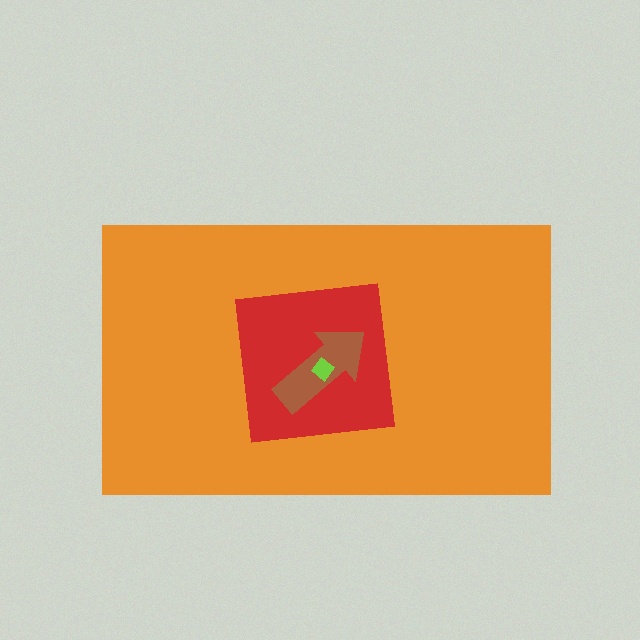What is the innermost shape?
The lime diamond.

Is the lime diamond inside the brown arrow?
Yes.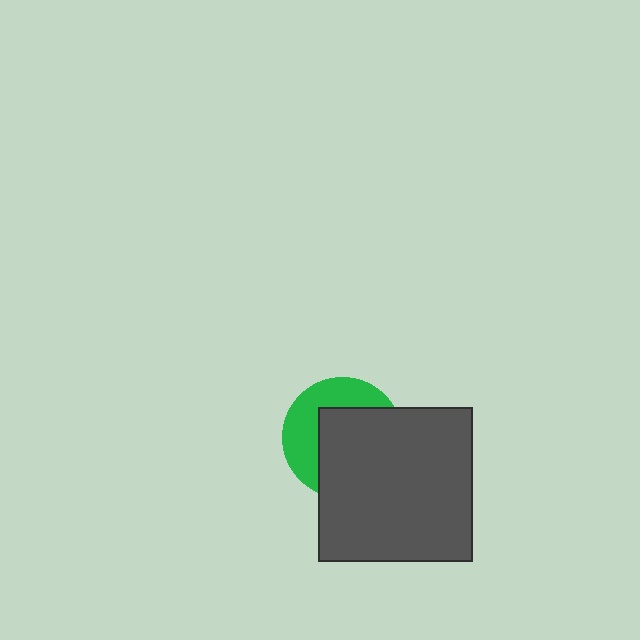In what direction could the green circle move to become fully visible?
The green circle could move toward the upper-left. That would shift it out from behind the dark gray square entirely.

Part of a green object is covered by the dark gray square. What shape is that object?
It is a circle.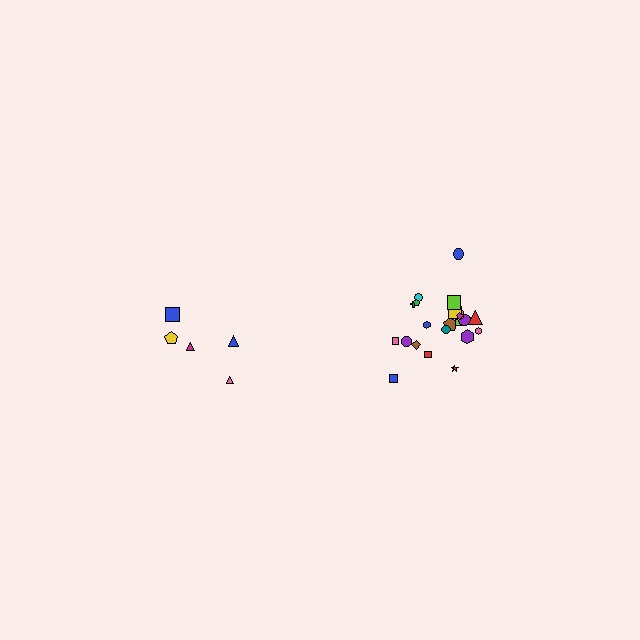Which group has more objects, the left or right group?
The right group.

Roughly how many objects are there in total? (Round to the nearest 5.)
Roughly 30 objects in total.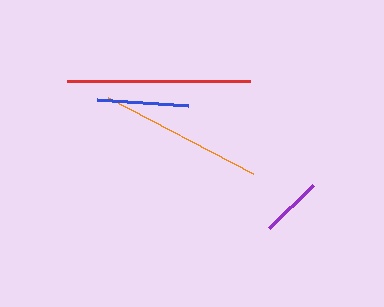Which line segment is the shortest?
The purple line is the shortest at approximately 62 pixels.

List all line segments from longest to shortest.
From longest to shortest: red, orange, blue, purple.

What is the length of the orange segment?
The orange segment is approximately 164 pixels long.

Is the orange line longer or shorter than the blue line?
The orange line is longer than the blue line.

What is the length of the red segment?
The red segment is approximately 183 pixels long.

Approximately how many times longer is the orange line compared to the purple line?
The orange line is approximately 2.7 times the length of the purple line.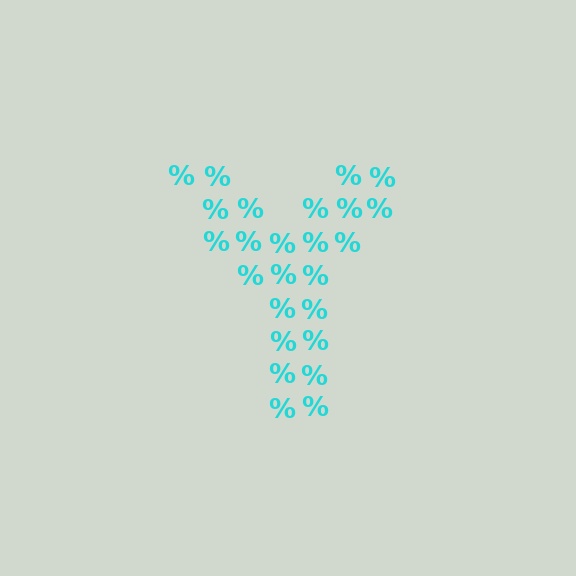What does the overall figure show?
The overall figure shows the letter Y.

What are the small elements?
The small elements are percent signs.